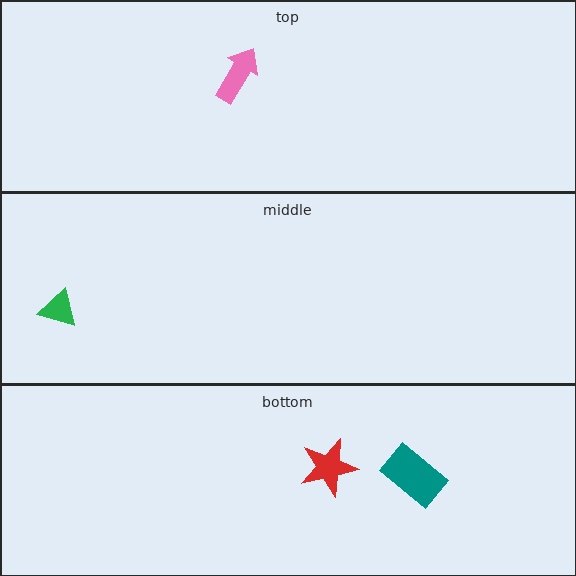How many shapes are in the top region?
1.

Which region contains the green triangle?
The middle region.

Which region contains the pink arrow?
The top region.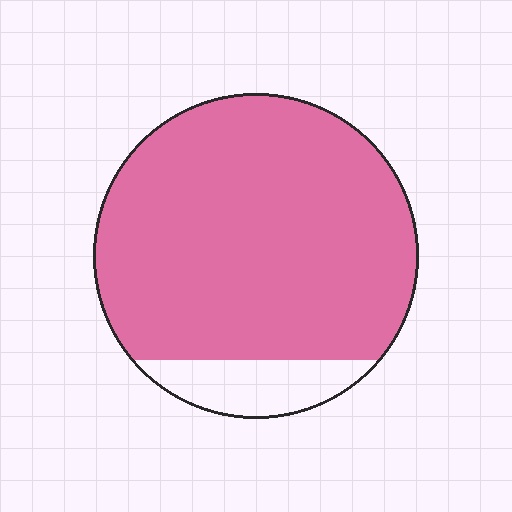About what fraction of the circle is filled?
About seven eighths (7/8).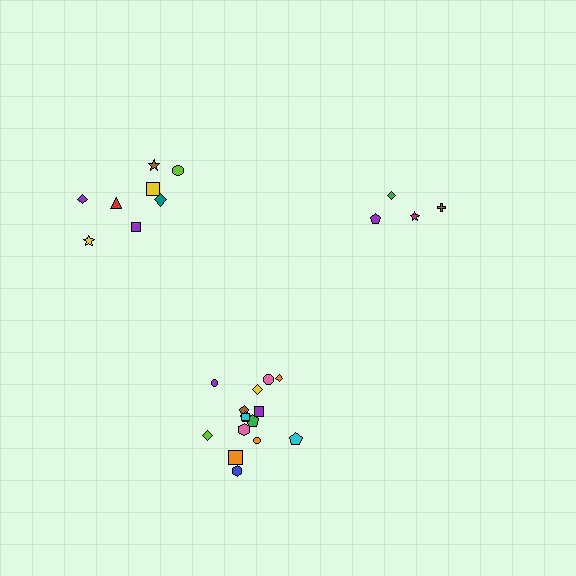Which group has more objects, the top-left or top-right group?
The top-left group.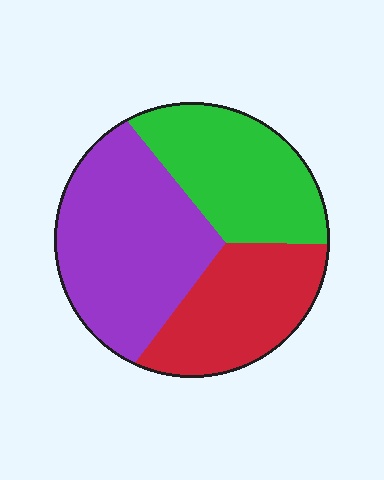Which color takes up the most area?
Purple, at roughly 40%.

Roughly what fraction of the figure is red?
Red takes up about one quarter (1/4) of the figure.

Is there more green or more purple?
Purple.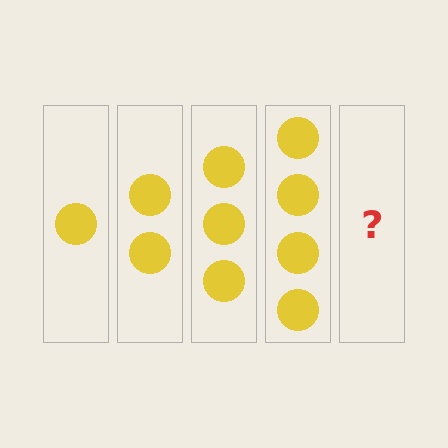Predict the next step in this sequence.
The next step is 5 circles.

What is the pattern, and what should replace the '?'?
The pattern is that each step adds one more circle. The '?' should be 5 circles.